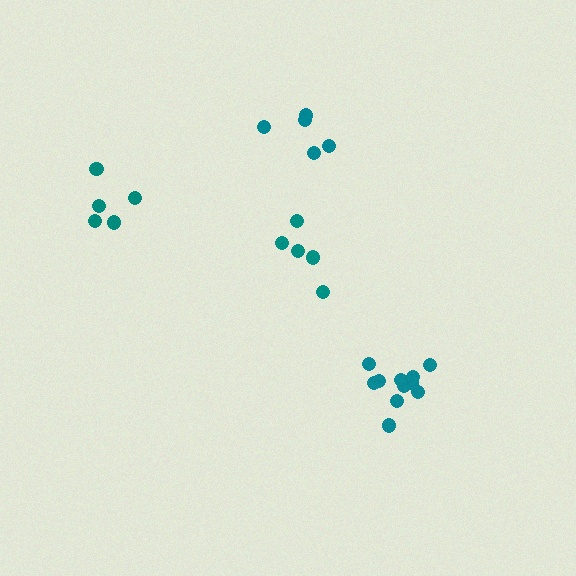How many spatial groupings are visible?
There are 4 spatial groupings.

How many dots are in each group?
Group 1: 11 dots, Group 2: 5 dots, Group 3: 5 dots, Group 4: 5 dots (26 total).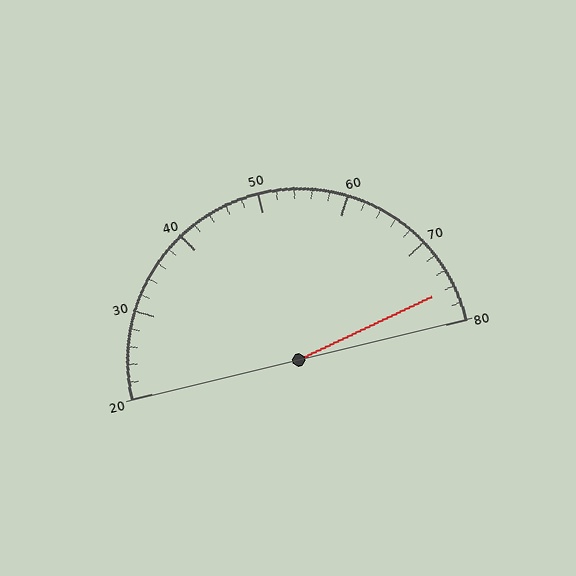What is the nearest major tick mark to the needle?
The nearest major tick mark is 80.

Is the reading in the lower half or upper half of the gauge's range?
The reading is in the upper half of the range (20 to 80).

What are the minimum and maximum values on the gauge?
The gauge ranges from 20 to 80.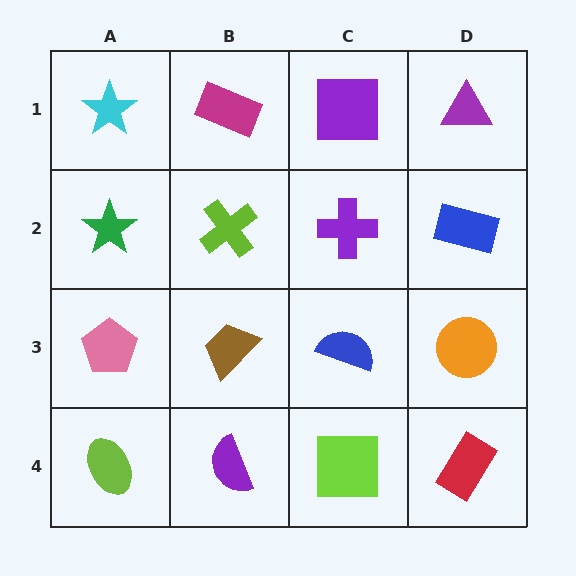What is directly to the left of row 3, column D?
A blue semicircle.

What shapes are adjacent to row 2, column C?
A purple square (row 1, column C), a blue semicircle (row 3, column C), a lime cross (row 2, column B), a blue rectangle (row 2, column D).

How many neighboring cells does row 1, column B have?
3.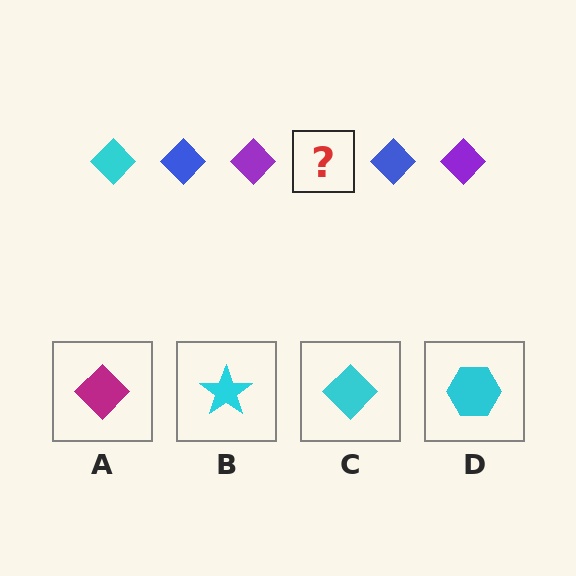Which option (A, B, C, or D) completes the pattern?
C.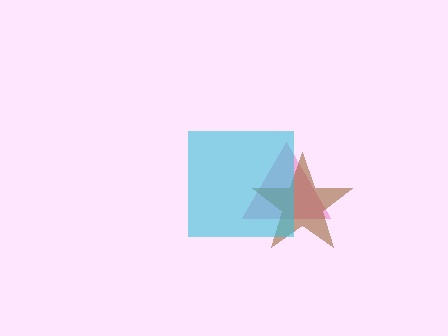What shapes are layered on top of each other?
The layered shapes are: a pink triangle, a brown star, a cyan square.